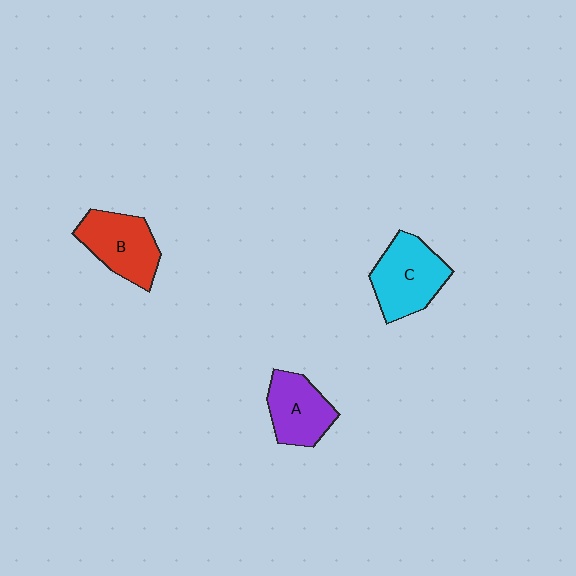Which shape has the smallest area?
Shape A (purple).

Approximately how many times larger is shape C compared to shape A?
Approximately 1.2 times.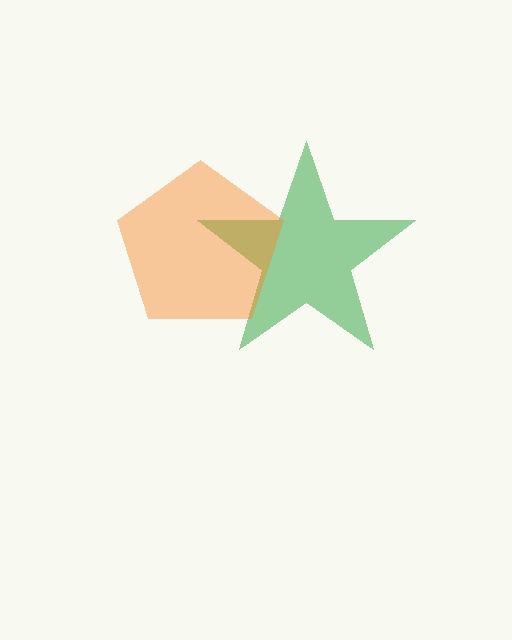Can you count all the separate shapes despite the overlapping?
Yes, there are 2 separate shapes.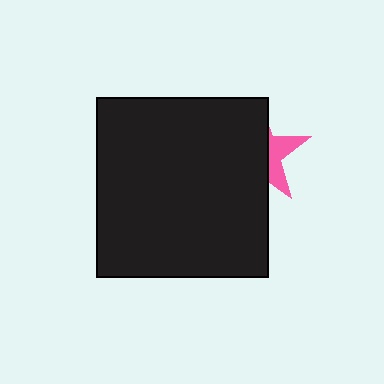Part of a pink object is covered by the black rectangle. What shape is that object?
It is a star.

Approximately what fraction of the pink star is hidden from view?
Roughly 68% of the pink star is hidden behind the black rectangle.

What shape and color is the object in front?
The object in front is a black rectangle.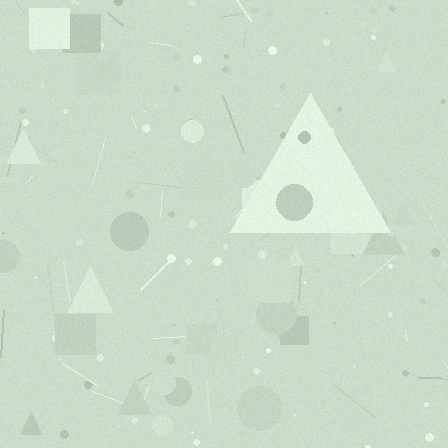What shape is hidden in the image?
A triangle is hidden in the image.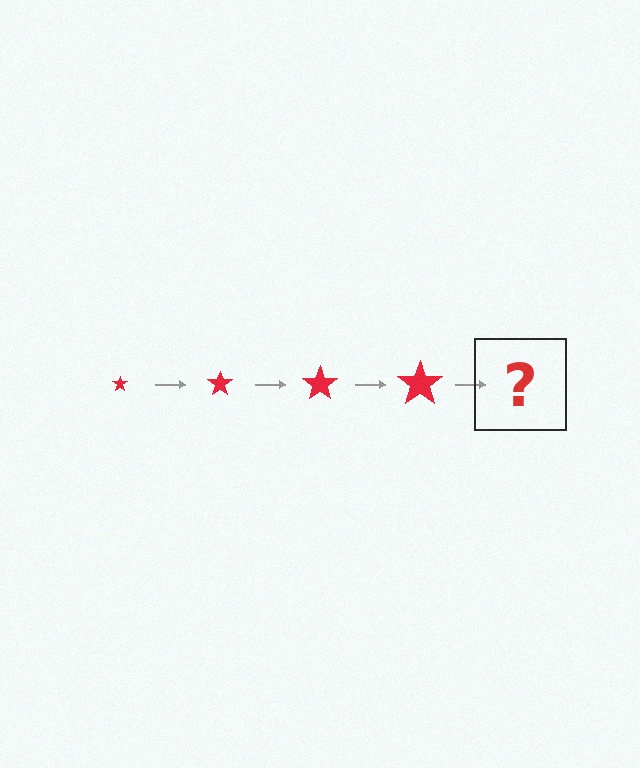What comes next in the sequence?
The next element should be a red star, larger than the previous one.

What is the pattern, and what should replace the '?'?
The pattern is that the star gets progressively larger each step. The '?' should be a red star, larger than the previous one.